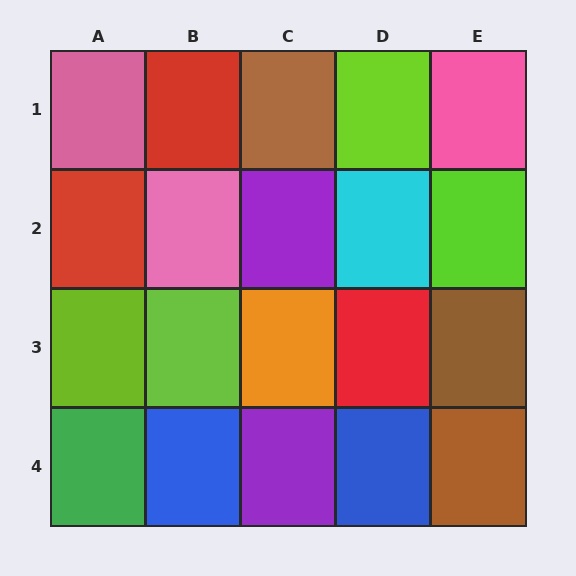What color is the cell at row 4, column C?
Purple.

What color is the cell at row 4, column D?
Blue.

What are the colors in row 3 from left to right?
Lime, lime, orange, red, brown.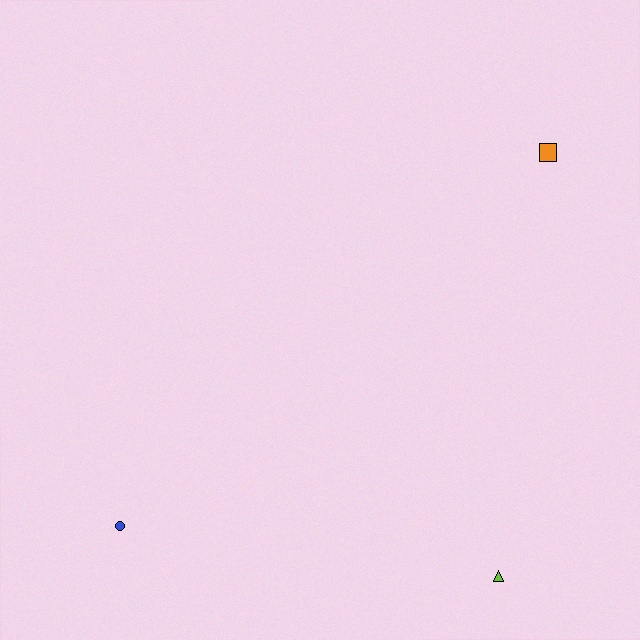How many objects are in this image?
There are 3 objects.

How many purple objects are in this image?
There are no purple objects.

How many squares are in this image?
There is 1 square.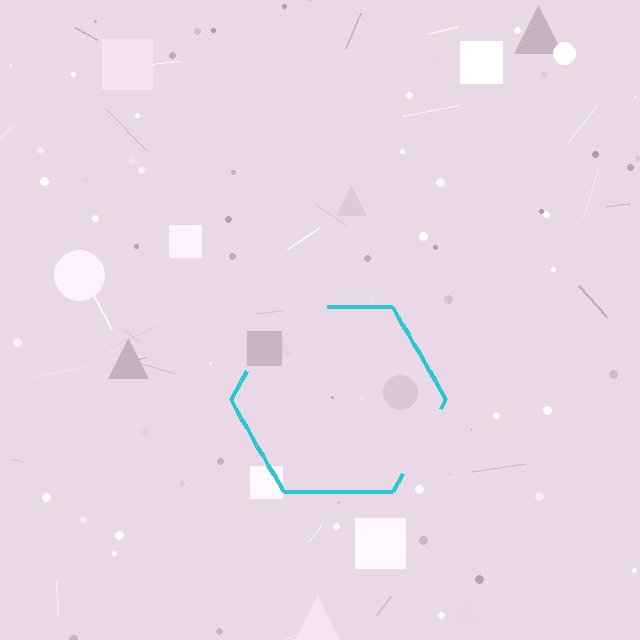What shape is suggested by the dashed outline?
The dashed outline suggests a hexagon.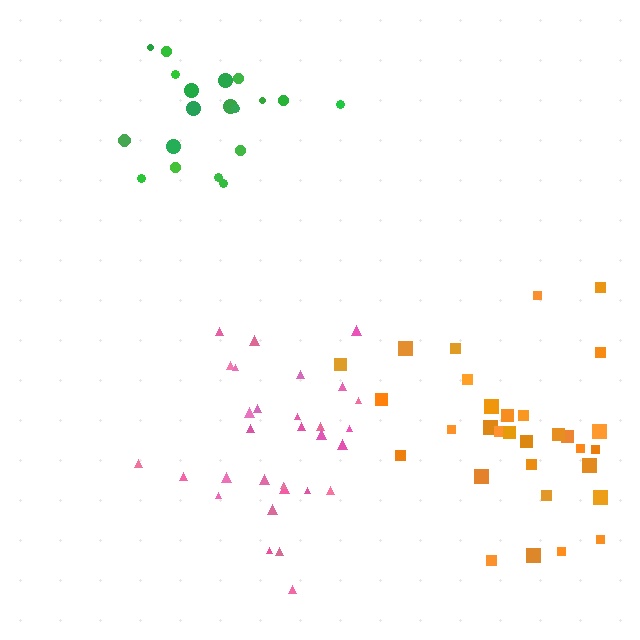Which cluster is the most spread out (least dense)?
Orange.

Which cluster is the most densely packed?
Pink.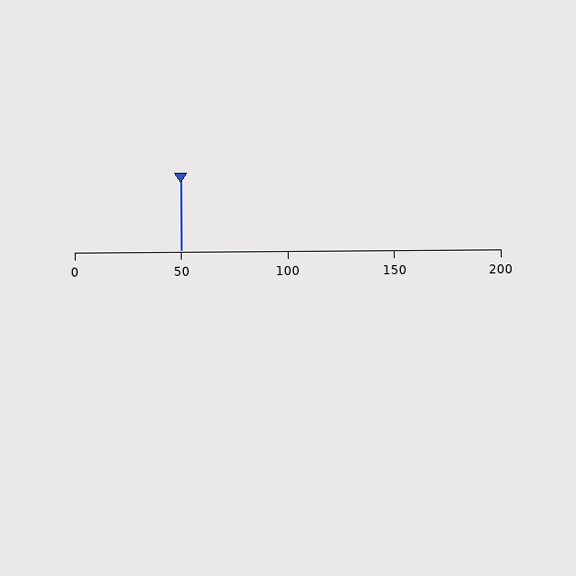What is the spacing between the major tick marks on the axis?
The major ticks are spaced 50 apart.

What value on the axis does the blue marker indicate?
The marker indicates approximately 50.